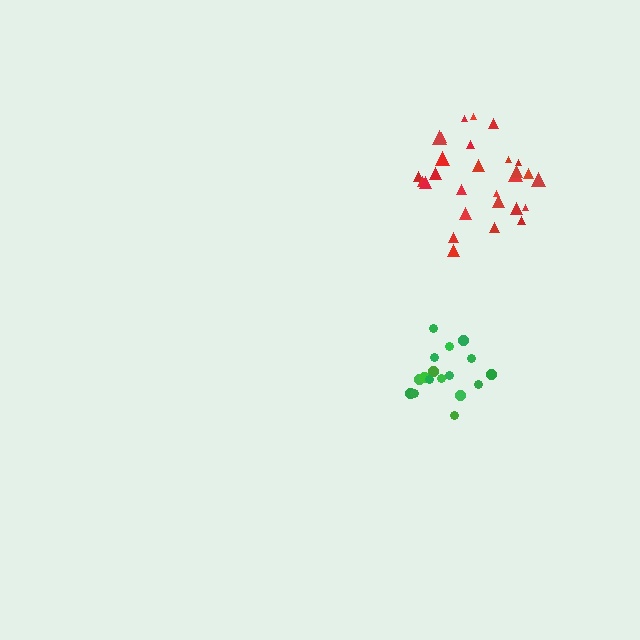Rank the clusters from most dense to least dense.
green, red.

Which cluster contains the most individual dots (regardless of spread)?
Red (29).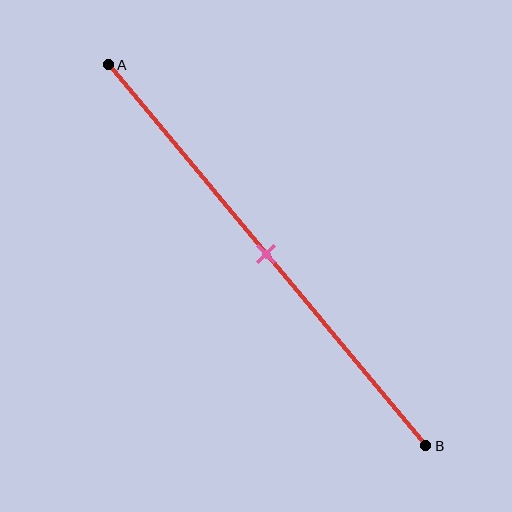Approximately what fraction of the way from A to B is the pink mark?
The pink mark is approximately 50% of the way from A to B.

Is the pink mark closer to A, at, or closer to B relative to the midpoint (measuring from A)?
The pink mark is approximately at the midpoint of segment AB.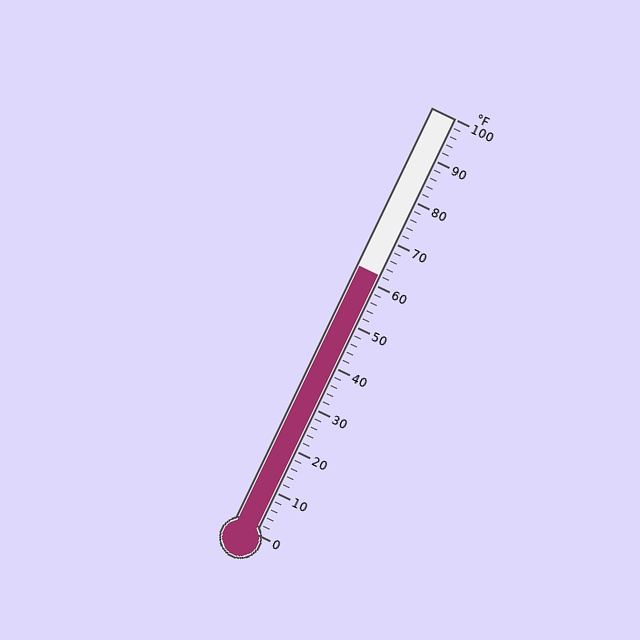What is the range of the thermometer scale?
The thermometer scale ranges from 0°F to 100°F.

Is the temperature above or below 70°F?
The temperature is below 70°F.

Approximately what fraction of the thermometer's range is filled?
The thermometer is filled to approximately 60% of its range.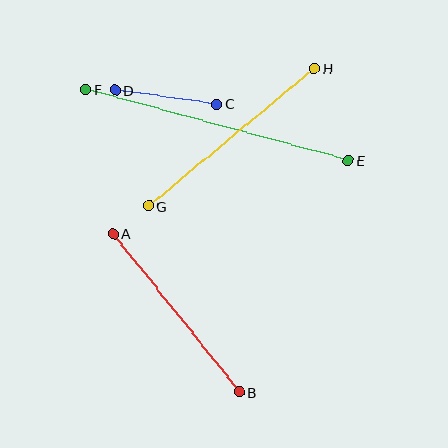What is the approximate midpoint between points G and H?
The midpoint is at approximately (232, 137) pixels.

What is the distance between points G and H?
The distance is approximately 215 pixels.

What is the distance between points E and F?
The distance is approximately 272 pixels.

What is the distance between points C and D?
The distance is approximately 102 pixels.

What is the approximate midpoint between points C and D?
The midpoint is at approximately (166, 97) pixels.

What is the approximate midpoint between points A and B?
The midpoint is at approximately (176, 313) pixels.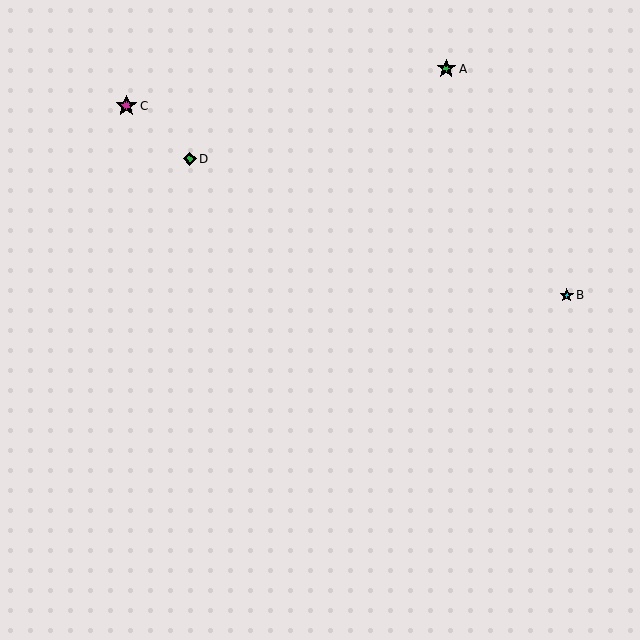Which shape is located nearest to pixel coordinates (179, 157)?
The green diamond (labeled D) at (190, 159) is nearest to that location.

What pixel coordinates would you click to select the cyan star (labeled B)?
Click at (567, 295) to select the cyan star B.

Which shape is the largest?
The magenta star (labeled C) is the largest.